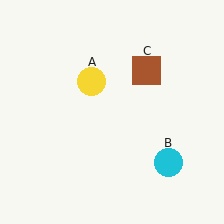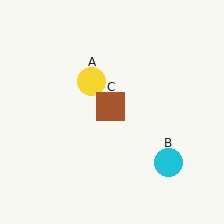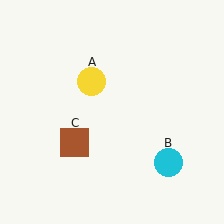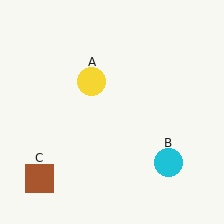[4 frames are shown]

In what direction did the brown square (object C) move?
The brown square (object C) moved down and to the left.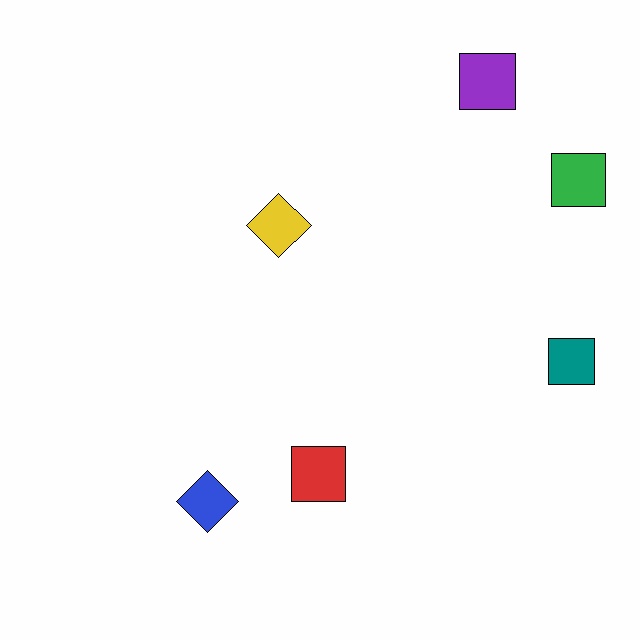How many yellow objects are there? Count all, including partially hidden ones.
There is 1 yellow object.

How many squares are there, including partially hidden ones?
There are 4 squares.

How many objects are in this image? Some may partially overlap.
There are 6 objects.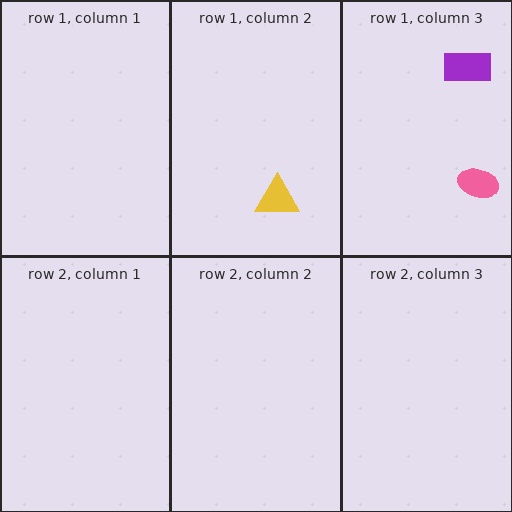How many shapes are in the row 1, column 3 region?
2.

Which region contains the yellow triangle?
The row 1, column 2 region.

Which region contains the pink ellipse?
The row 1, column 3 region.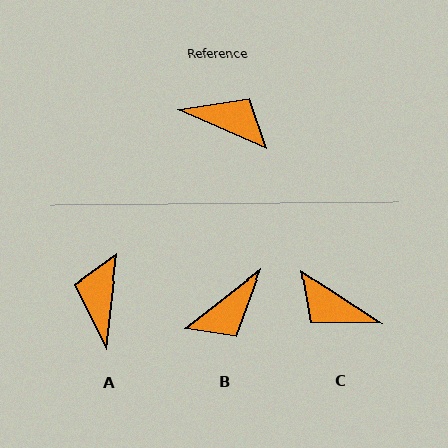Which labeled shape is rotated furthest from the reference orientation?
C, about 170 degrees away.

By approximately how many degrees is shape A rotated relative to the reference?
Approximately 107 degrees counter-clockwise.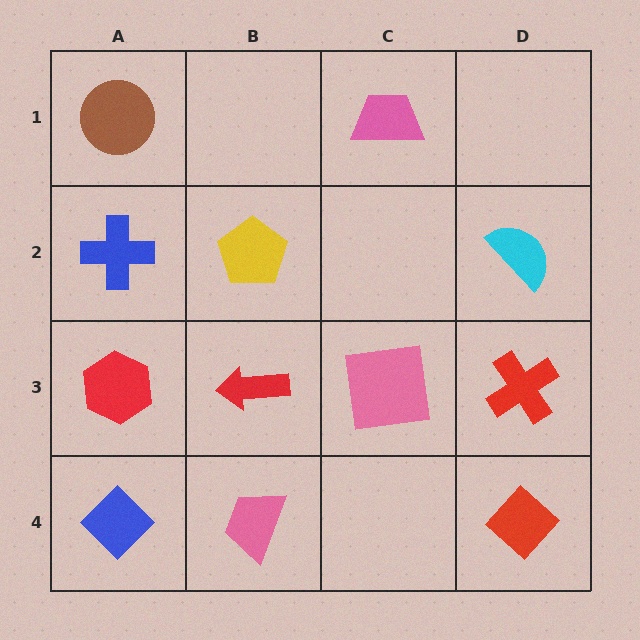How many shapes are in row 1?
2 shapes.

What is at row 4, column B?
A pink trapezoid.